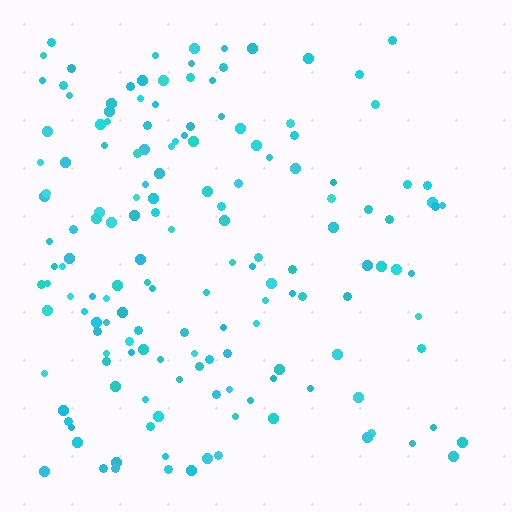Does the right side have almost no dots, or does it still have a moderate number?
Still a moderate number, just noticeably fewer than the left.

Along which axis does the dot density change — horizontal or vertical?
Horizontal.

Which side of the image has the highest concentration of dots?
The left.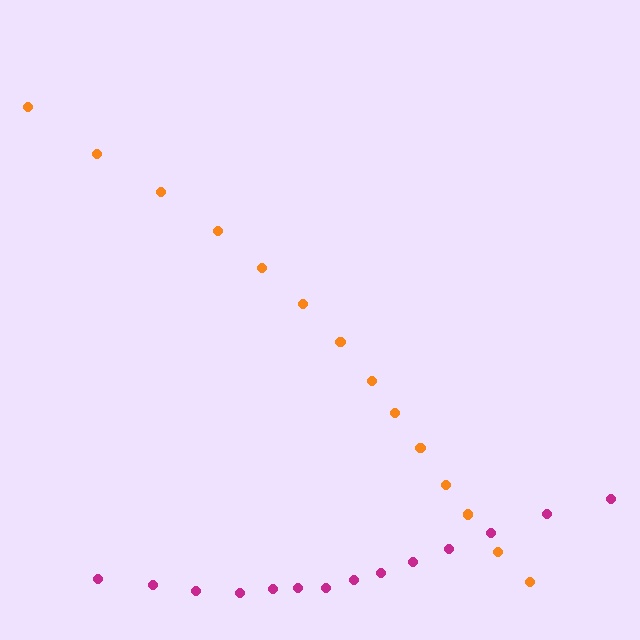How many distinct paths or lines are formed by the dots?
There are 2 distinct paths.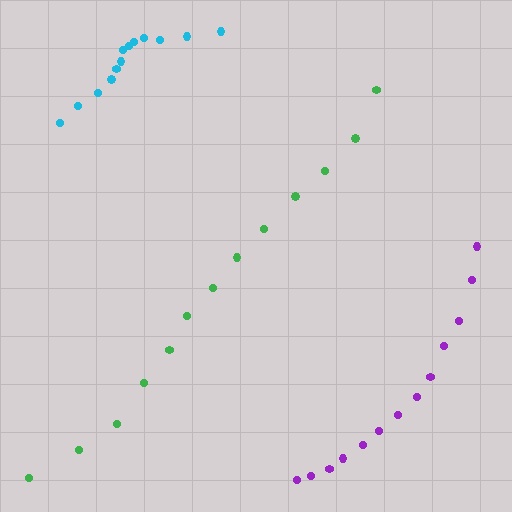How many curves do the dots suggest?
There are 3 distinct paths.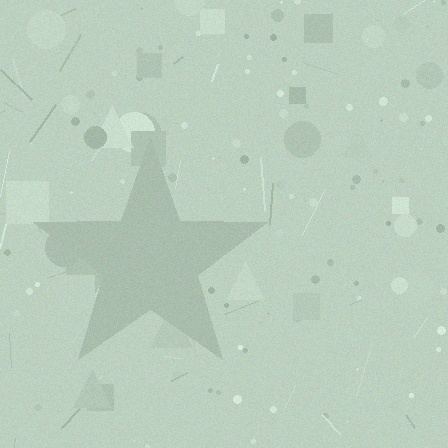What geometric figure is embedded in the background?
A star is embedded in the background.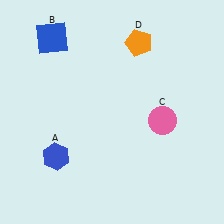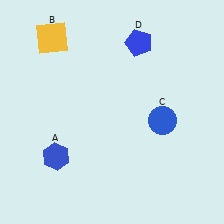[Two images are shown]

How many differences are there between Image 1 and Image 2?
There are 3 differences between the two images.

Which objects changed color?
B changed from blue to yellow. C changed from pink to blue. D changed from orange to blue.